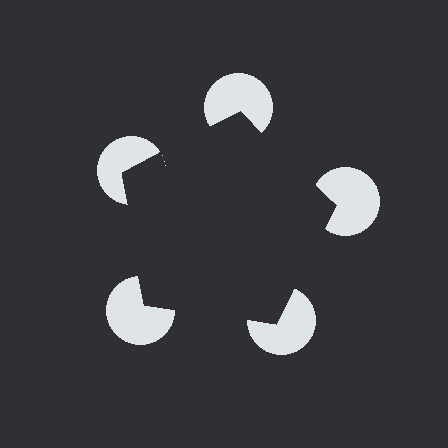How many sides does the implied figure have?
5 sides.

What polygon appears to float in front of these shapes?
An illusory pentagon — its edges are inferred from the aligned wedge cuts in the pac-man discs, not physically drawn.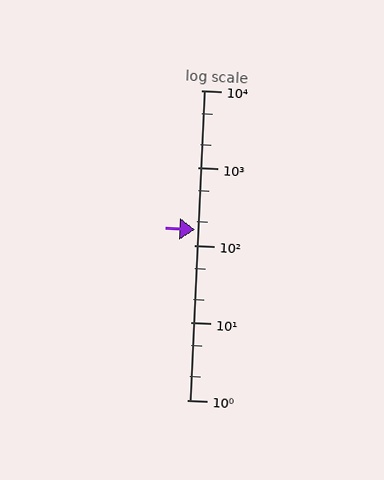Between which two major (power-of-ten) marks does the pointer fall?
The pointer is between 100 and 1000.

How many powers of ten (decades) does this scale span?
The scale spans 4 decades, from 1 to 10000.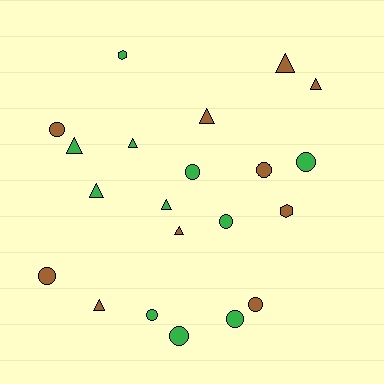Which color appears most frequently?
Green, with 11 objects.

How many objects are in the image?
There are 21 objects.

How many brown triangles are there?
There are 5 brown triangles.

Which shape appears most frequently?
Circle, with 10 objects.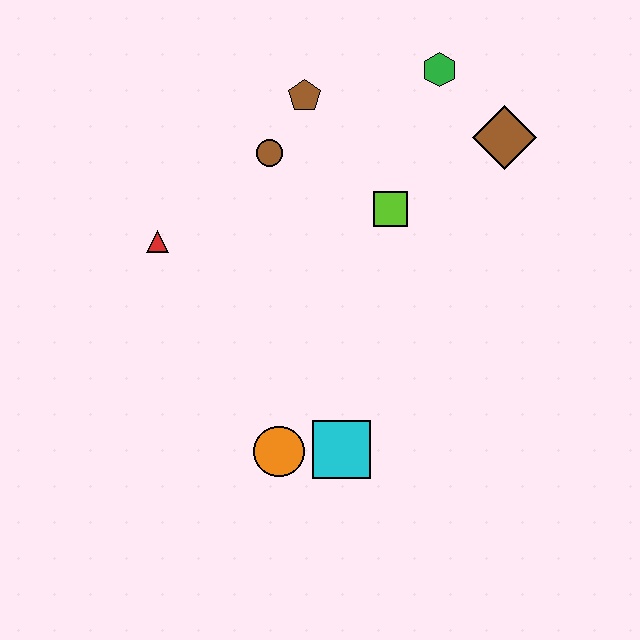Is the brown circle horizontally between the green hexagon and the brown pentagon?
No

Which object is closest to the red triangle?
The brown circle is closest to the red triangle.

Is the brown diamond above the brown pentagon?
No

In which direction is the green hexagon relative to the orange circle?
The green hexagon is above the orange circle.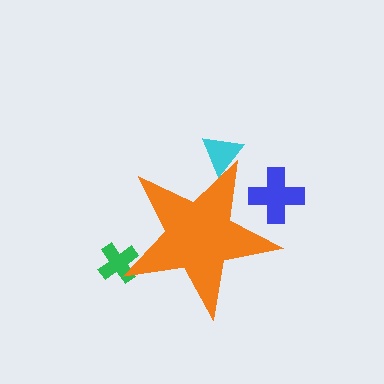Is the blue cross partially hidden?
Yes, the blue cross is partially hidden behind the orange star.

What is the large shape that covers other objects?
An orange star.